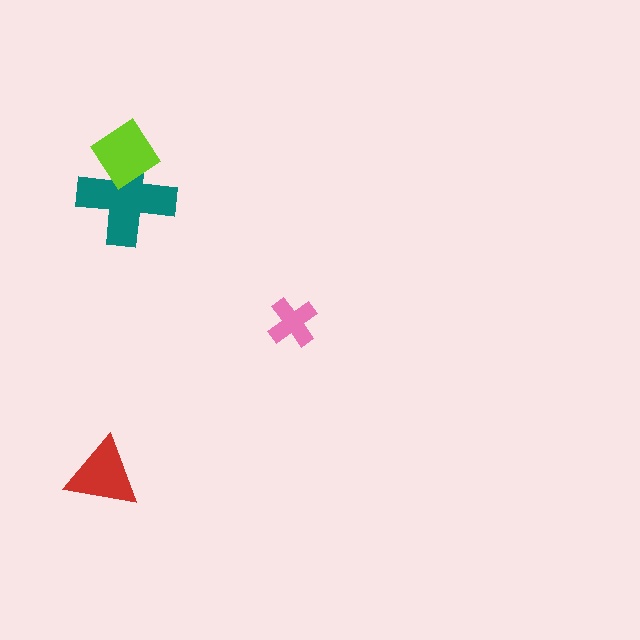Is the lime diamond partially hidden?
No, no other shape covers it.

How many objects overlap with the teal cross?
1 object overlaps with the teal cross.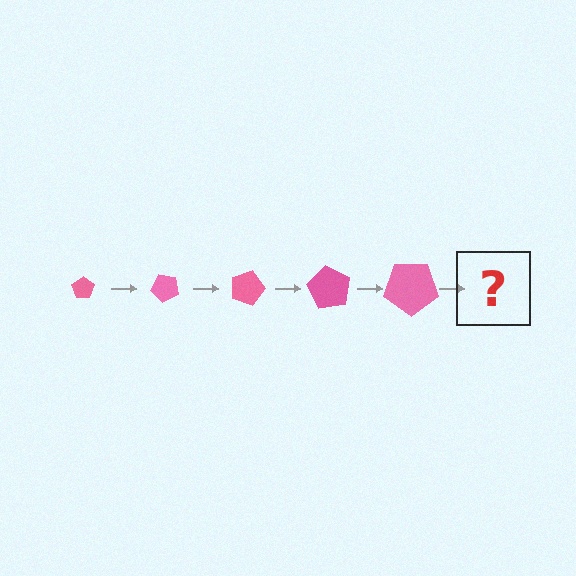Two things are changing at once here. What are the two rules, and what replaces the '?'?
The two rules are that the pentagon grows larger each step and it rotates 45 degrees each step. The '?' should be a pentagon, larger than the previous one and rotated 225 degrees from the start.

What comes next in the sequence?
The next element should be a pentagon, larger than the previous one and rotated 225 degrees from the start.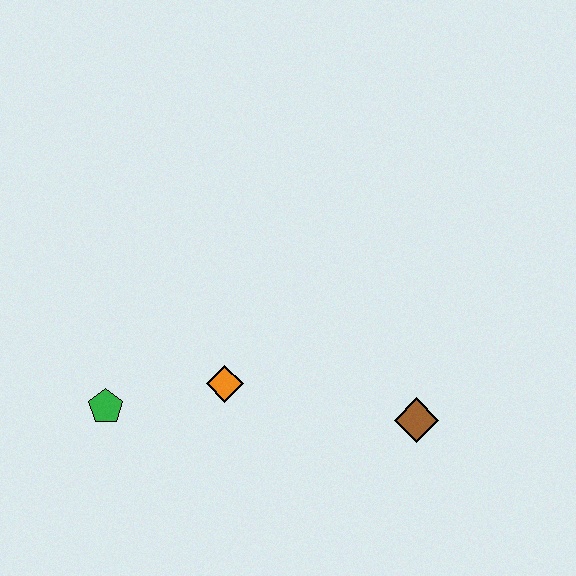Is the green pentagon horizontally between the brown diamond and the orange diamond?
No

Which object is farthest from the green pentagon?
The brown diamond is farthest from the green pentagon.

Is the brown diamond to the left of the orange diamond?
No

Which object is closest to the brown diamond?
The orange diamond is closest to the brown diamond.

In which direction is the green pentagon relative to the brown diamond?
The green pentagon is to the left of the brown diamond.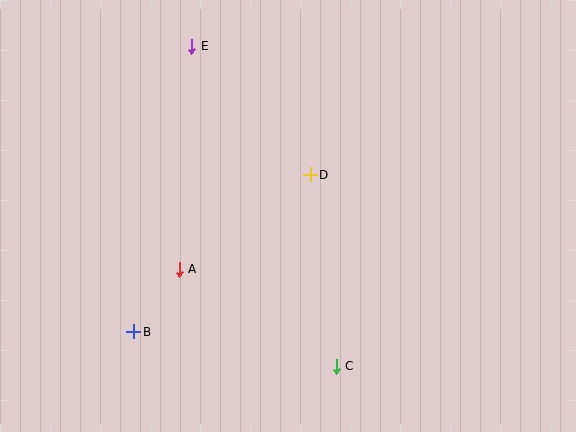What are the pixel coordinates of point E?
Point E is at (192, 46).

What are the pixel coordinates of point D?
Point D is at (310, 175).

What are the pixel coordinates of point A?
Point A is at (179, 269).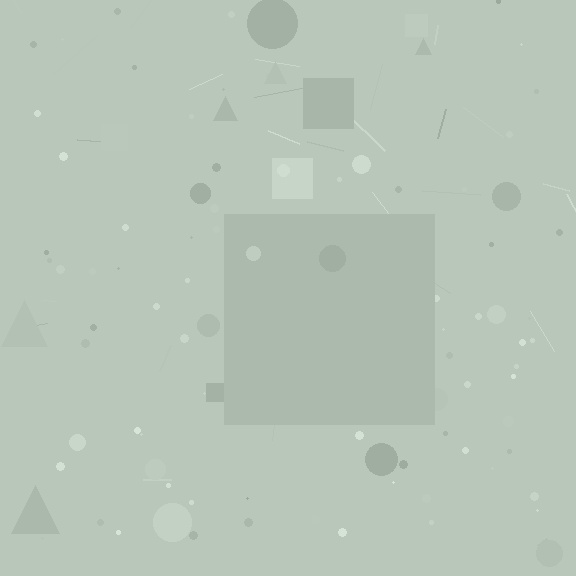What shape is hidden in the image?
A square is hidden in the image.